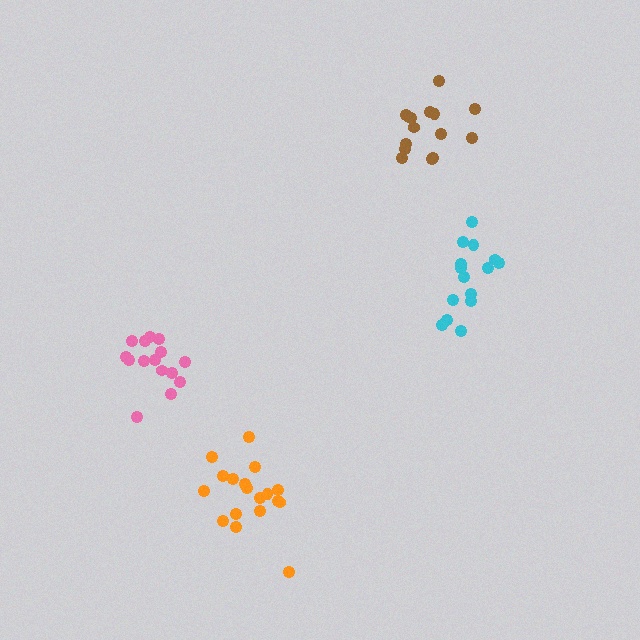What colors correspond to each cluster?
The clusters are colored: cyan, pink, brown, orange.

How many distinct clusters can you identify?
There are 4 distinct clusters.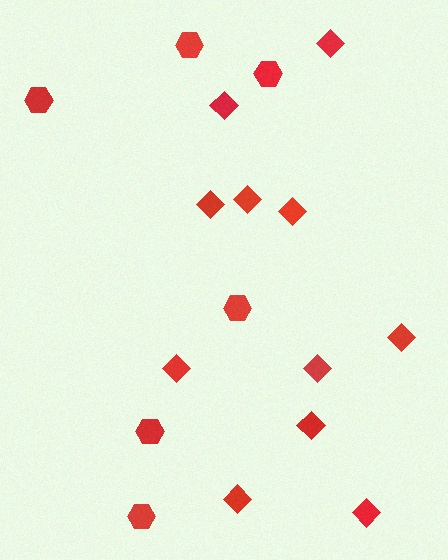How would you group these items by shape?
There are 2 groups: one group of diamonds (11) and one group of hexagons (6).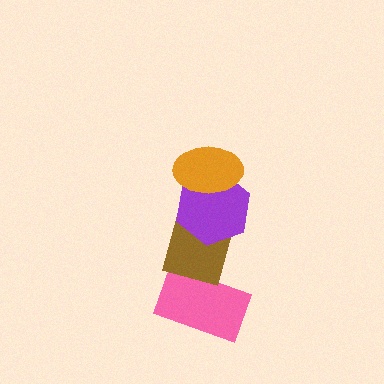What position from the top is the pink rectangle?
The pink rectangle is 4th from the top.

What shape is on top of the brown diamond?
The purple hexagon is on top of the brown diamond.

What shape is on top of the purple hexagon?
The orange ellipse is on top of the purple hexagon.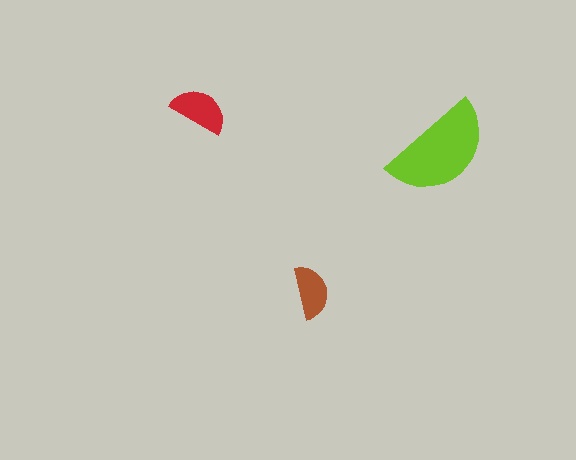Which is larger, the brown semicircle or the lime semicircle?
The lime one.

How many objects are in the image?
There are 3 objects in the image.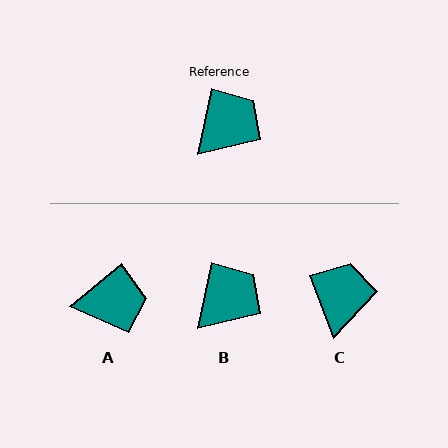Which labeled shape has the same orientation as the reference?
B.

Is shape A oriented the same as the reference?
No, it is off by about 38 degrees.